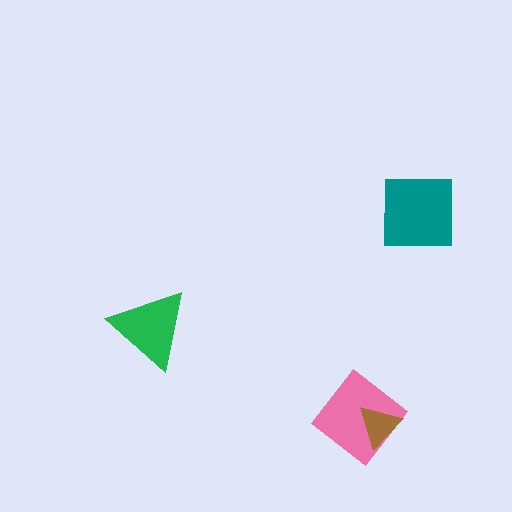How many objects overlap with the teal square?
0 objects overlap with the teal square.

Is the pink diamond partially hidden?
Yes, it is partially covered by another shape.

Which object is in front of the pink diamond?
The brown triangle is in front of the pink diamond.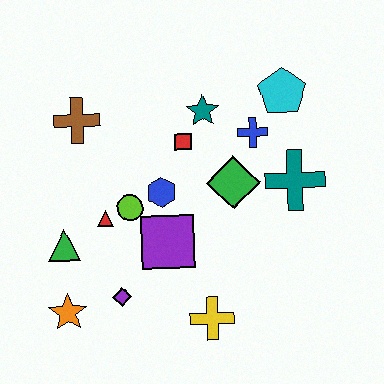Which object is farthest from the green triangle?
The cyan pentagon is farthest from the green triangle.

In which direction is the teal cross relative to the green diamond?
The teal cross is to the right of the green diamond.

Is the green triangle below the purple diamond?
No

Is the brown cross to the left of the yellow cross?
Yes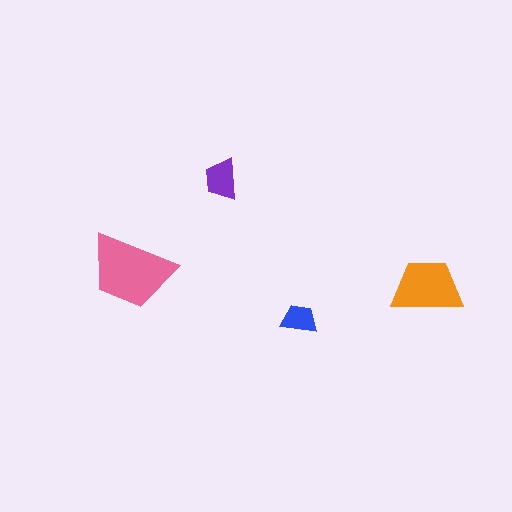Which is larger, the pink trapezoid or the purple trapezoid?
The pink one.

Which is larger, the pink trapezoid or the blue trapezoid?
The pink one.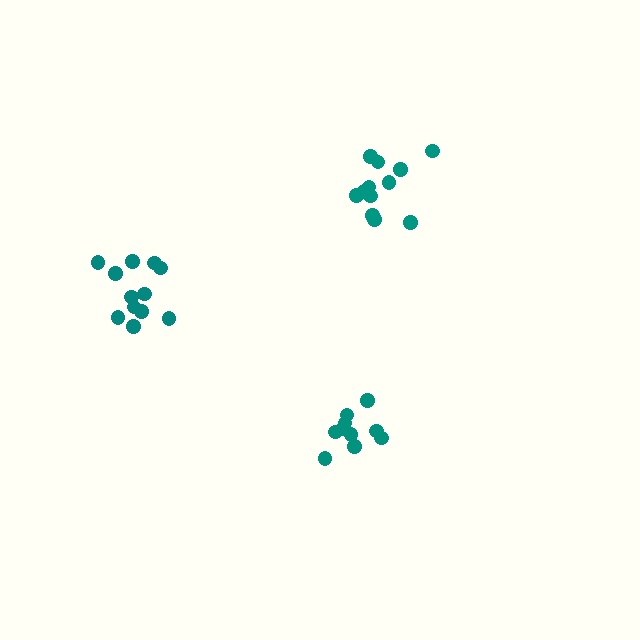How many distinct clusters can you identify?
There are 3 distinct clusters.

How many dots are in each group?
Group 1: 10 dots, Group 2: 12 dots, Group 3: 12 dots (34 total).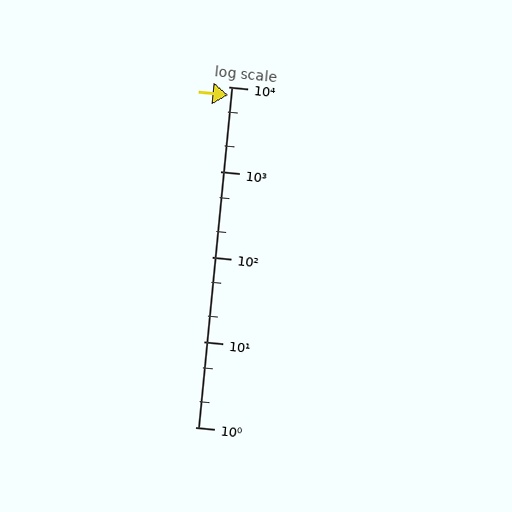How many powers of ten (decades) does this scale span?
The scale spans 4 decades, from 1 to 10000.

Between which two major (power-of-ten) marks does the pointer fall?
The pointer is between 1000 and 10000.